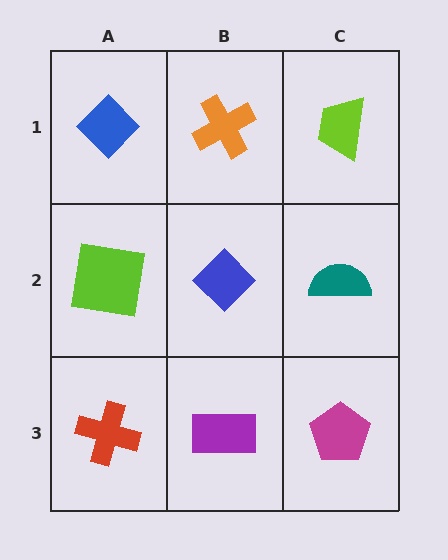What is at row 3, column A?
A red cross.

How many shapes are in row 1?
3 shapes.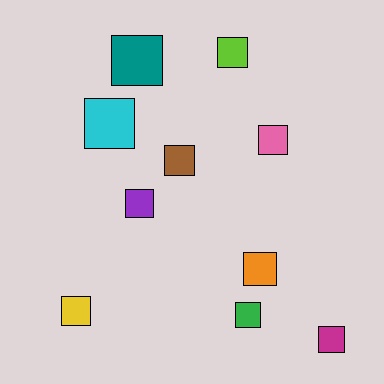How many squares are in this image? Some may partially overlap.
There are 10 squares.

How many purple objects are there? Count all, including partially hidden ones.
There is 1 purple object.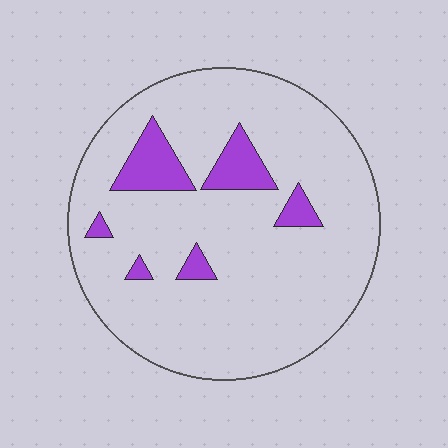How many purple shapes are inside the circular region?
6.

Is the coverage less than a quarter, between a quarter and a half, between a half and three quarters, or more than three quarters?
Less than a quarter.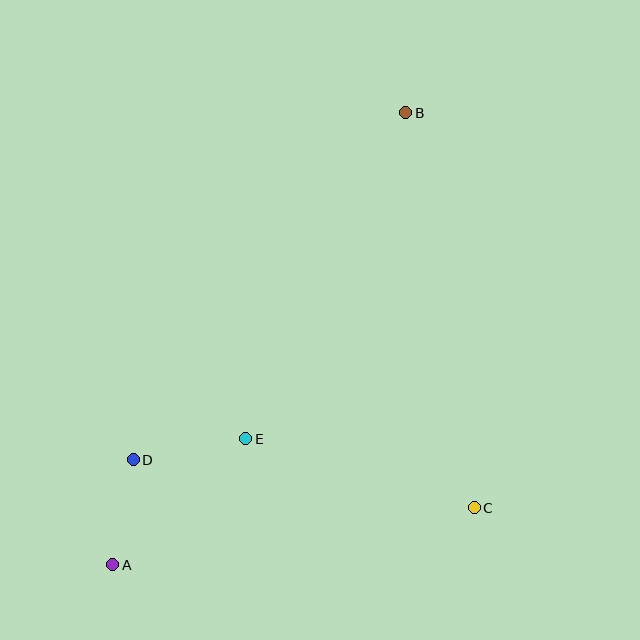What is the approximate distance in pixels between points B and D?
The distance between B and D is approximately 441 pixels.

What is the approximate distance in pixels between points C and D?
The distance between C and D is approximately 344 pixels.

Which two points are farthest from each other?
Points A and B are farthest from each other.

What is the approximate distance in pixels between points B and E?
The distance between B and E is approximately 363 pixels.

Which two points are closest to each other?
Points A and D are closest to each other.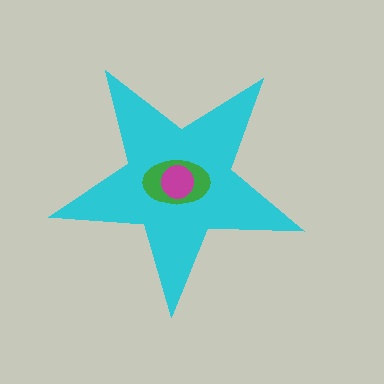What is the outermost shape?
The cyan star.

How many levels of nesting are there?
3.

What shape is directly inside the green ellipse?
The magenta circle.